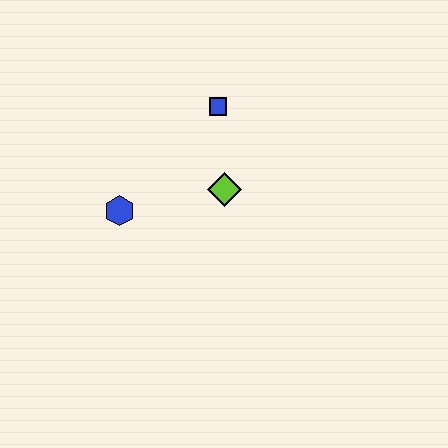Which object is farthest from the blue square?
The blue hexagon is farthest from the blue square.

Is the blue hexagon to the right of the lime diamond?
No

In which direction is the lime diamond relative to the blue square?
The lime diamond is below the blue square.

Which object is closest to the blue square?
The lime diamond is closest to the blue square.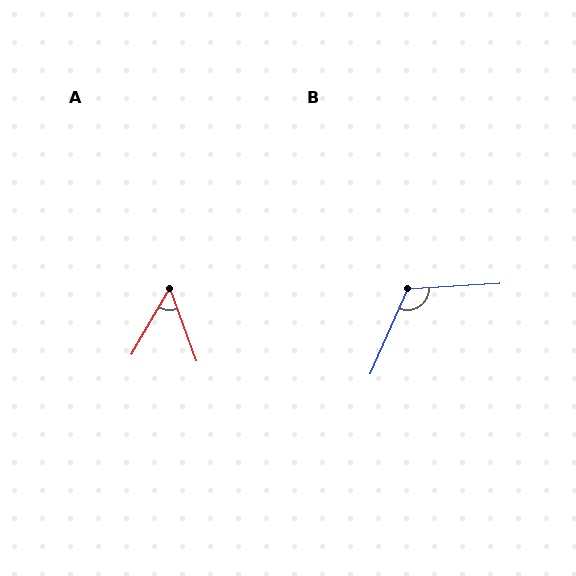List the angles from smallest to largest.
A (50°), B (118°).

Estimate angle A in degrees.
Approximately 50 degrees.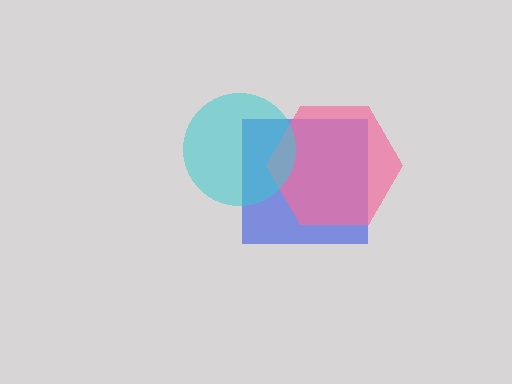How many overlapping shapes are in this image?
There are 3 overlapping shapes in the image.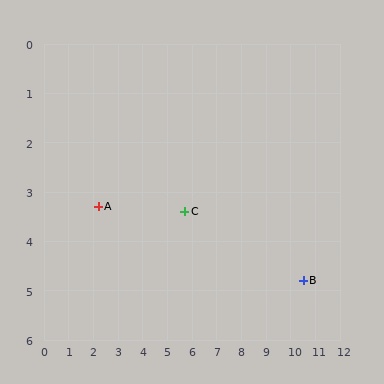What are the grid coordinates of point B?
Point B is at approximately (10.5, 4.8).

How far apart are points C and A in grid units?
Points C and A are about 3.5 grid units apart.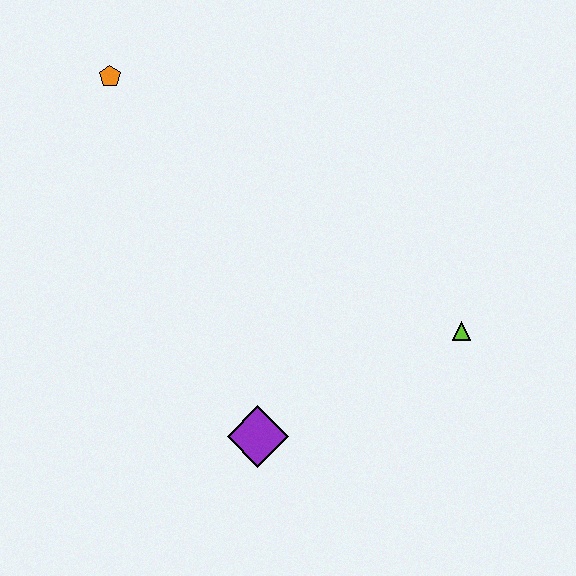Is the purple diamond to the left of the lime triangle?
Yes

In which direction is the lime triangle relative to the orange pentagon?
The lime triangle is to the right of the orange pentagon.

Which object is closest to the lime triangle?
The purple diamond is closest to the lime triangle.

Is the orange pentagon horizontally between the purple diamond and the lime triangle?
No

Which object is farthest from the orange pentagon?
The lime triangle is farthest from the orange pentagon.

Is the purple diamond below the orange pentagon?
Yes